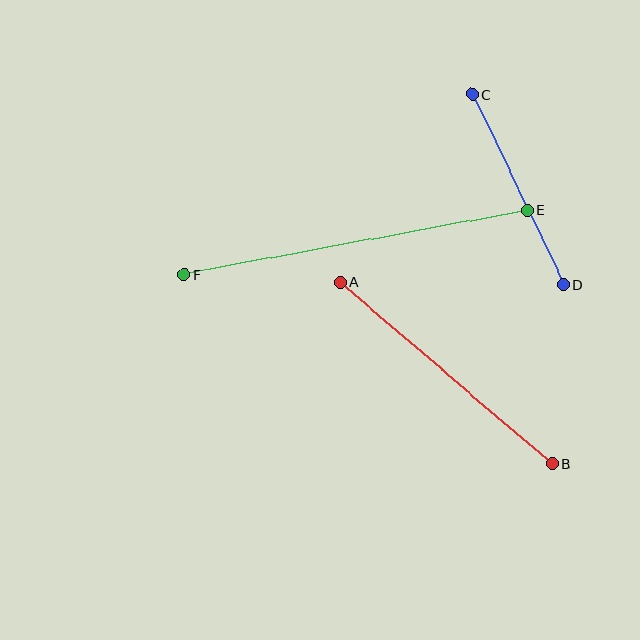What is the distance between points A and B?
The distance is approximately 278 pixels.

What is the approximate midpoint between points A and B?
The midpoint is at approximately (446, 373) pixels.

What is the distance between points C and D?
The distance is approximately 211 pixels.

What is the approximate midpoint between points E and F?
The midpoint is at approximately (356, 242) pixels.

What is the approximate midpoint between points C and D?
The midpoint is at approximately (518, 189) pixels.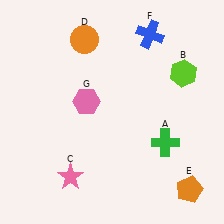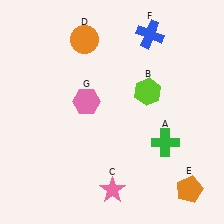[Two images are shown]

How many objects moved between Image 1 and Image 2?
2 objects moved between the two images.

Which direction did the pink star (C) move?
The pink star (C) moved right.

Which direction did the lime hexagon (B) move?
The lime hexagon (B) moved left.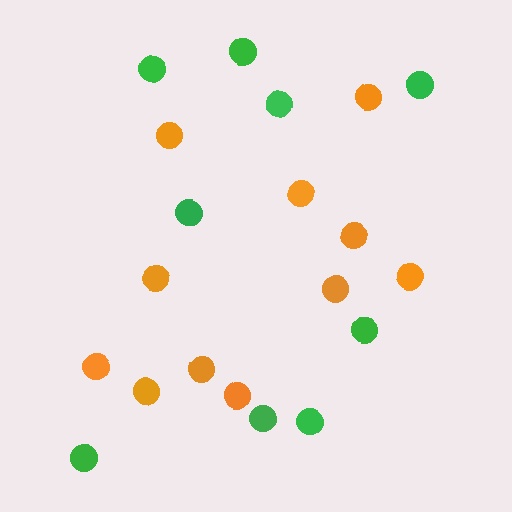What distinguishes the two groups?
There are 2 groups: one group of orange circles (11) and one group of green circles (9).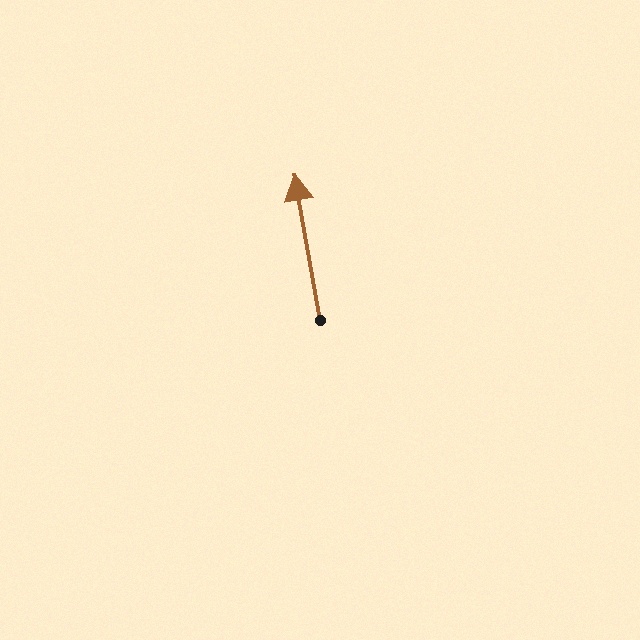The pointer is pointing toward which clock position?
Roughly 12 o'clock.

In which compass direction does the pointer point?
North.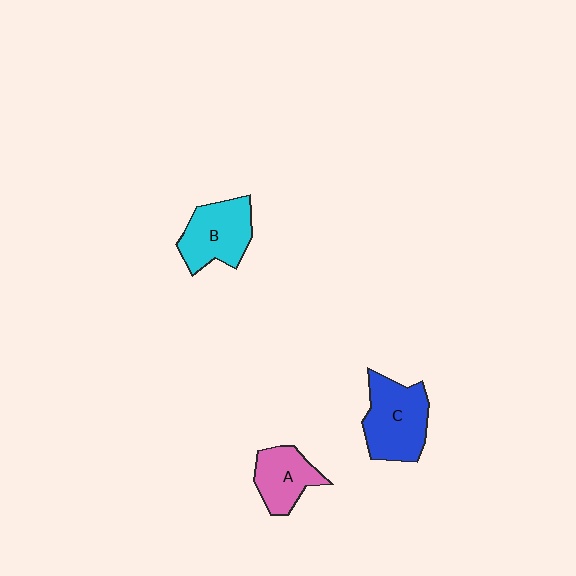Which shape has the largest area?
Shape C (blue).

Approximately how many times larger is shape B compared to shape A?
Approximately 1.2 times.